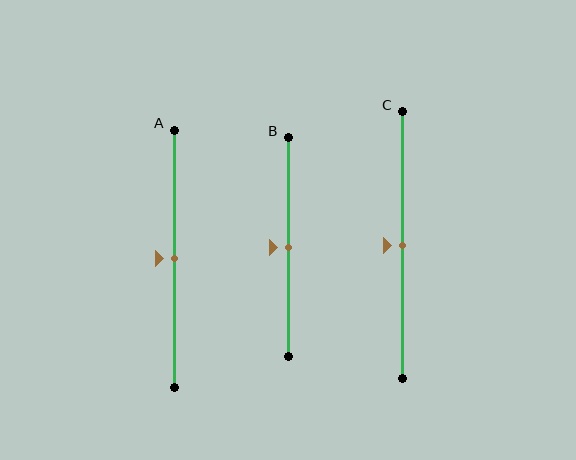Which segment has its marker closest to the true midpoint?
Segment A has its marker closest to the true midpoint.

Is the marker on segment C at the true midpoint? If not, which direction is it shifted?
Yes, the marker on segment C is at the true midpoint.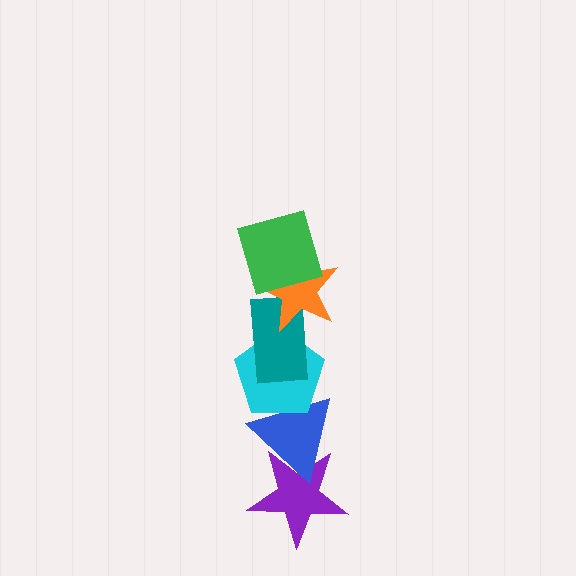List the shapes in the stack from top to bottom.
From top to bottom: the green square, the orange star, the teal rectangle, the cyan pentagon, the blue triangle, the purple star.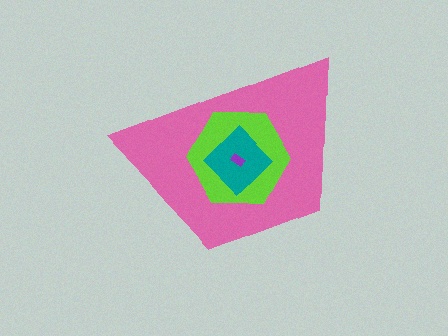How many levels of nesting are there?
4.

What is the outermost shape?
The pink trapezoid.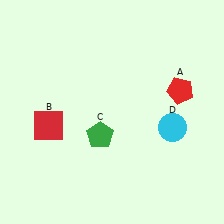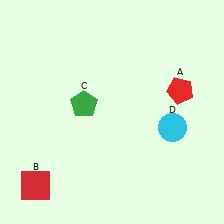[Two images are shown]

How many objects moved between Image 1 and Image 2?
2 objects moved between the two images.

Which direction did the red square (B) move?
The red square (B) moved down.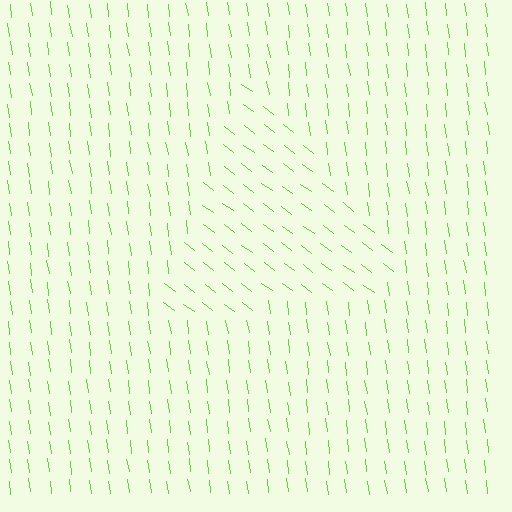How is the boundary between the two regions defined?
The boundary is defined purely by a change in line orientation (approximately 45 degrees difference). All lines are the same color and thickness.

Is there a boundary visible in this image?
Yes, there is a texture boundary formed by a change in line orientation.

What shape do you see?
I see a triangle.